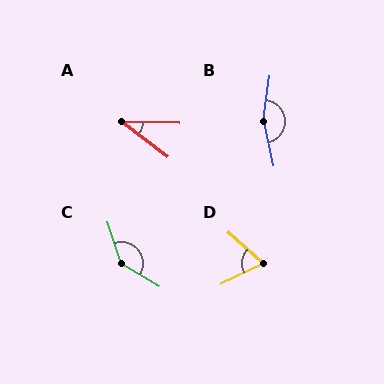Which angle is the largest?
B, at approximately 160 degrees.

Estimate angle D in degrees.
Approximately 67 degrees.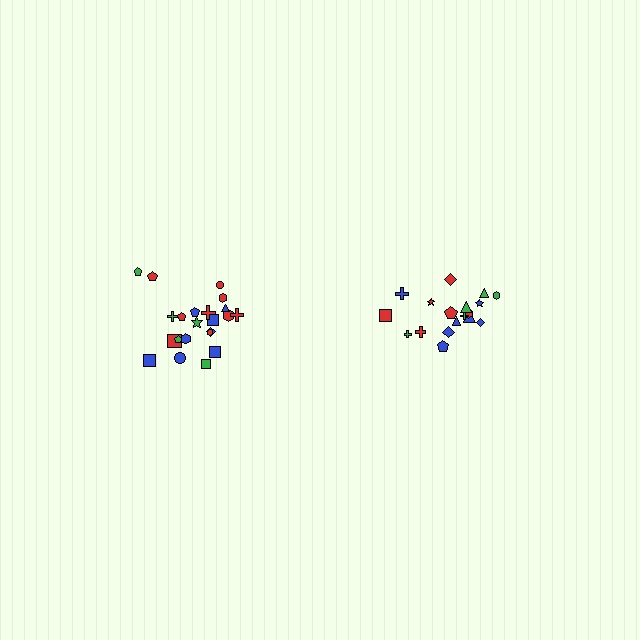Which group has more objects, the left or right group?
The left group.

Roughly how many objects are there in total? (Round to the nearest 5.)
Roughly 40 objects in total.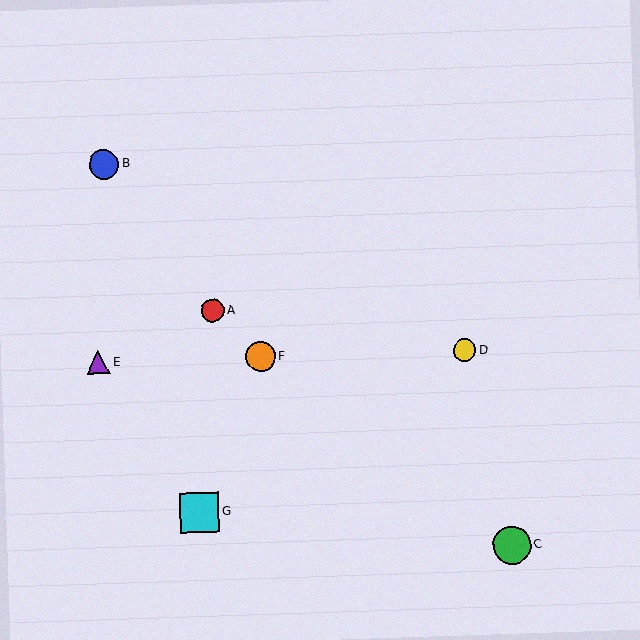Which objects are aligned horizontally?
Objects D, E, F are aligned horizontally.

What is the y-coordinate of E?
Object E is at y≈362.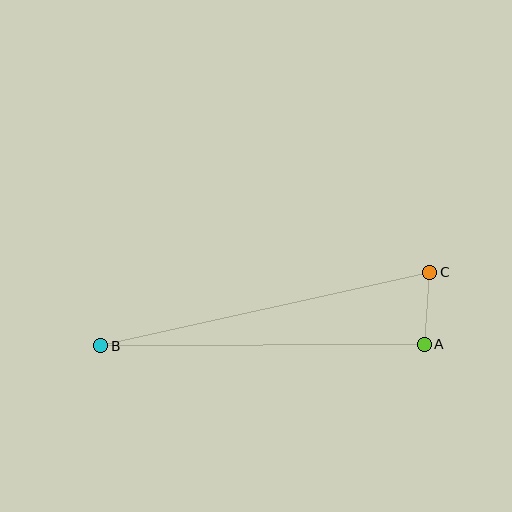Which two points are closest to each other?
Points A and C are closest to each other.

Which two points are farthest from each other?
Points B and C are farthest from each other.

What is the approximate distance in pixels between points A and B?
The distance between A and B is approximately 324 pixels.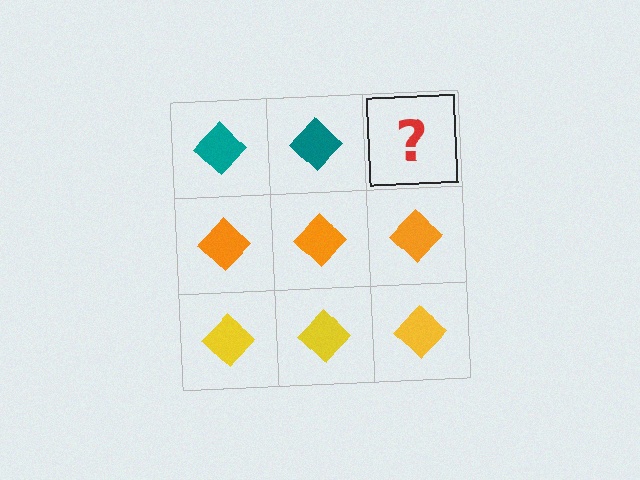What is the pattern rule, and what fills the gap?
The rule is that each row has a consistent color. The gap should be filled with a teal diamond.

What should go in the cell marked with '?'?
The missing cell should contain a teal diamond.